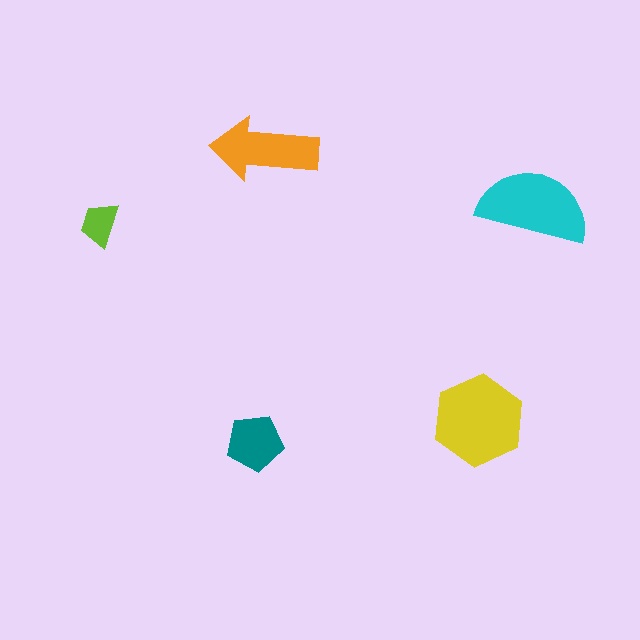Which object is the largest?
The yellow hexagon.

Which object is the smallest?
The lime trapezoid.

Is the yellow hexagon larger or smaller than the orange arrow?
Larger.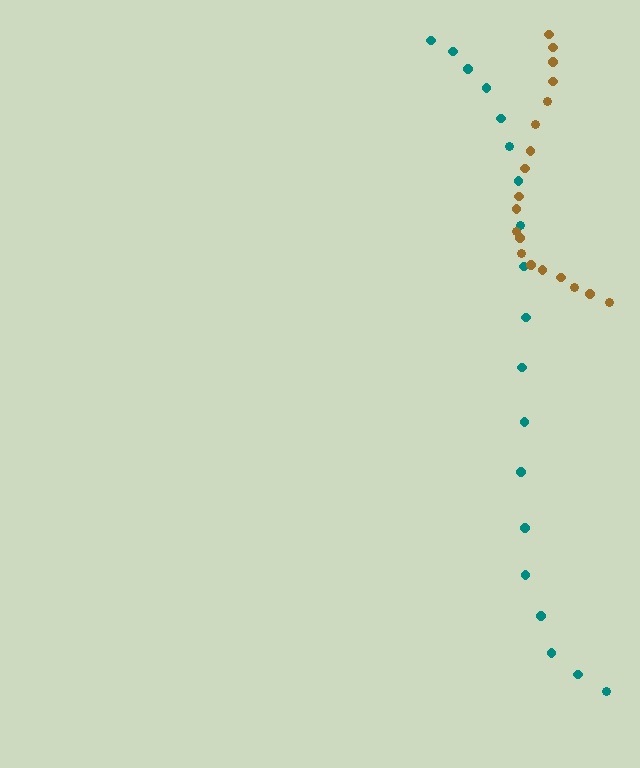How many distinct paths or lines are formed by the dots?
There are 2 distinct paths.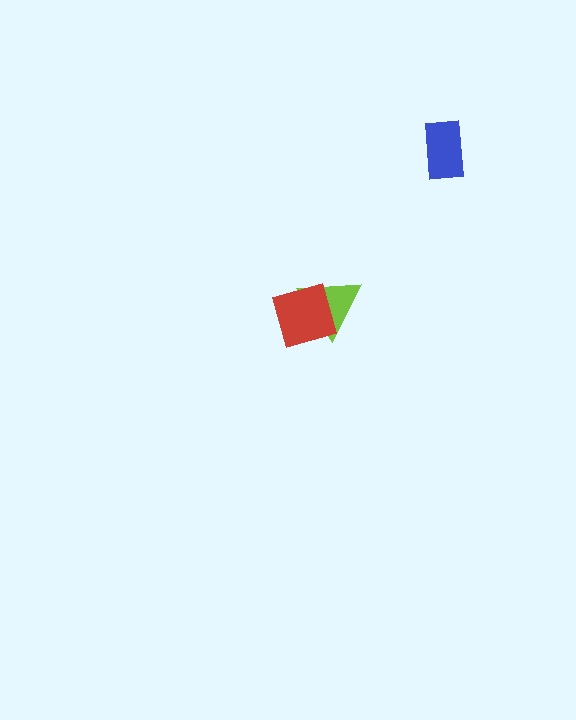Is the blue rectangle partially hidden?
No, no other shape covers it.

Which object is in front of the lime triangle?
The red diamond is in front of the lime triangle.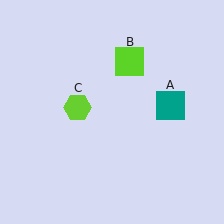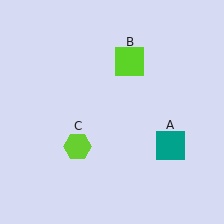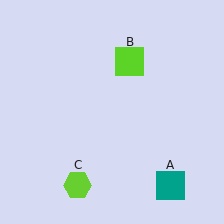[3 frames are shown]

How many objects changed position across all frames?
2 objects changed position: teal square (object A), lime hexagon (object C).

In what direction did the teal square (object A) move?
The teal square (object A) moved down.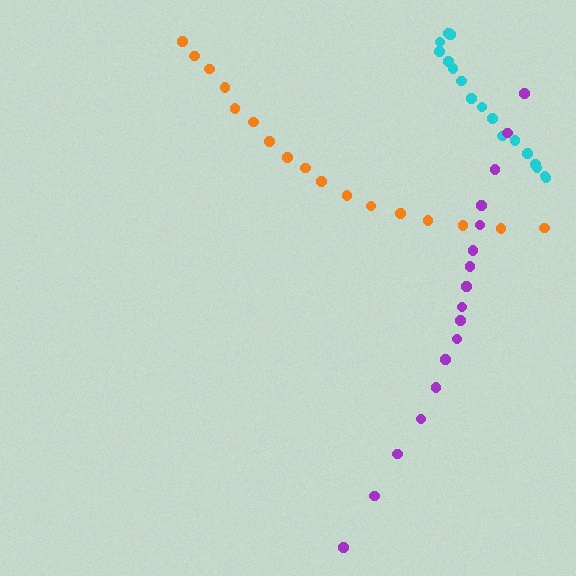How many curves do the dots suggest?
There are 3 distinct paths.